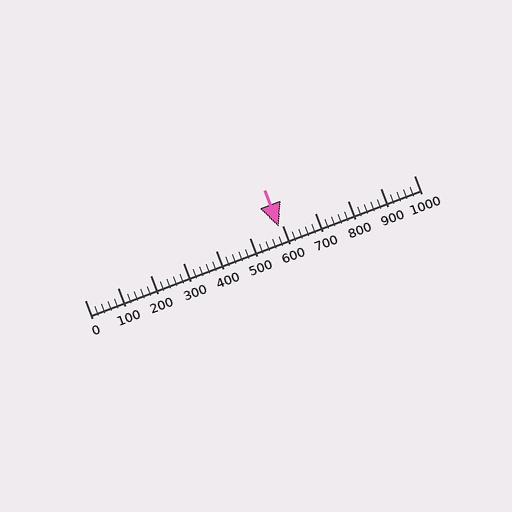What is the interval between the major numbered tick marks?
The major tick marks are spaced 100 units apart.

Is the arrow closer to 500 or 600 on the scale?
The arrow is closer to 600.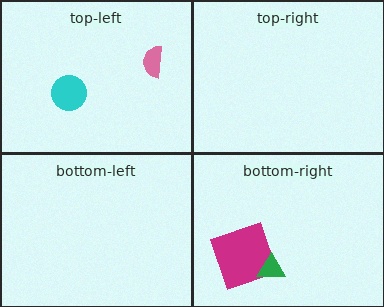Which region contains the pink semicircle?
The top-left region.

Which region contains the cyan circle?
The top-left region.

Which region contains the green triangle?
The bottom-right region.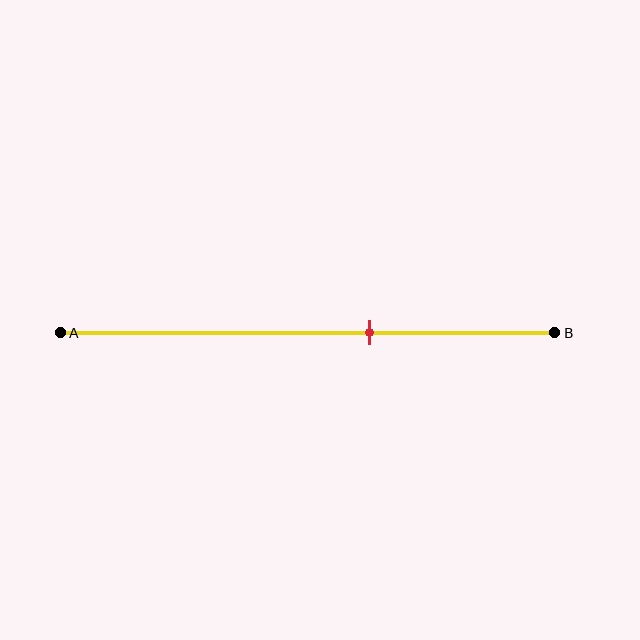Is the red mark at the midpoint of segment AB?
No, the mark is at about 65% from A, not at the 50% midpoint.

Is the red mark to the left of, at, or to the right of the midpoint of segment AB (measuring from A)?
The red mark is to the right of the midpoint of segment AB.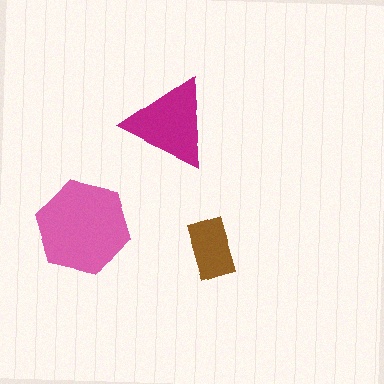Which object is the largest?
The pink hexagon.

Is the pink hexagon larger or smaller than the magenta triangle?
Larger.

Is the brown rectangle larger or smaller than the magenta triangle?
Smaller.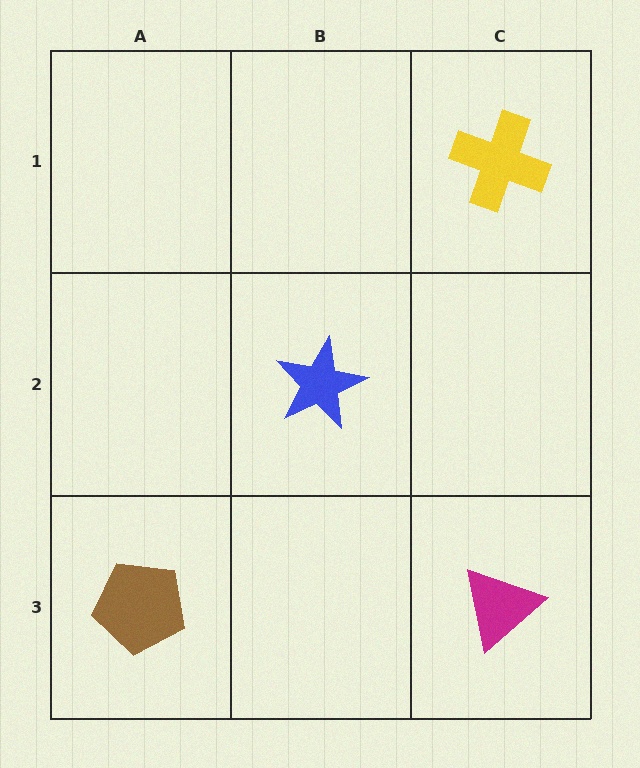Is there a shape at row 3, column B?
No, that cell is empty.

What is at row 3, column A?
A brown pentagon.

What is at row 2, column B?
A blue star.